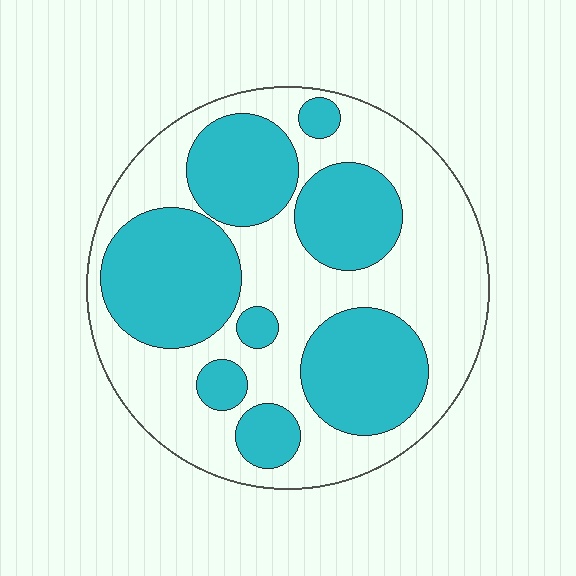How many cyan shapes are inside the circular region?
8.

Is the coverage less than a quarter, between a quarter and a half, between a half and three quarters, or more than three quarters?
Between a quarter and a half.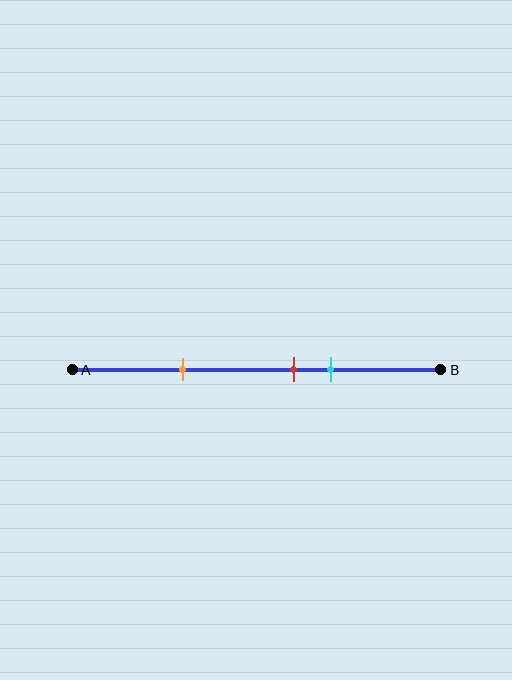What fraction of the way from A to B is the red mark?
The red mark is approximately 60% (0.6) of the way from A to B.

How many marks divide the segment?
There are 3 marks dividing the segment.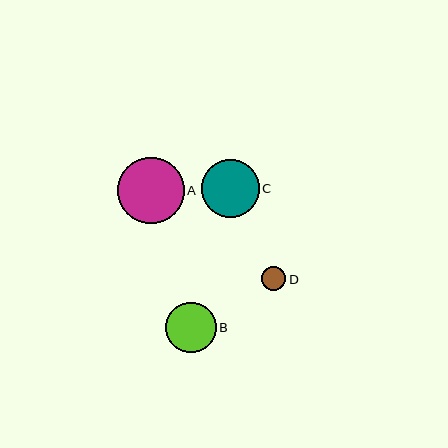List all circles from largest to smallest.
From largest to smallest: A, C, B, D.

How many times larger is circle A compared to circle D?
Circle A is approximately 2.8 times the size of circle D.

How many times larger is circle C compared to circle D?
Circle C is approximately 2.4 times the size of circle D.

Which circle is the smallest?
Circle D is the smallest with a size of approximately 24 pixels.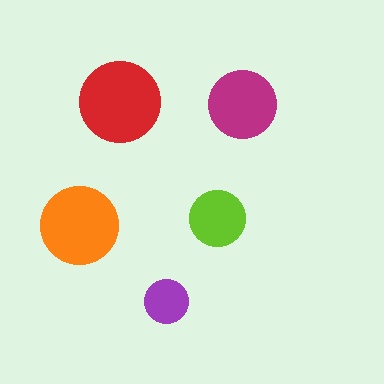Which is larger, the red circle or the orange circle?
The red one.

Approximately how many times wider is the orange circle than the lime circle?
About 1.5 times wider.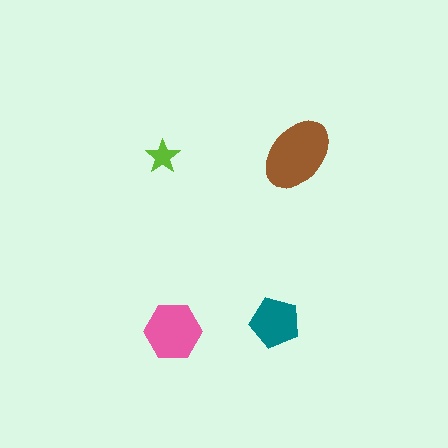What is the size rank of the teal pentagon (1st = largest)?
3rd.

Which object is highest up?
The brown ellipse is topmost.